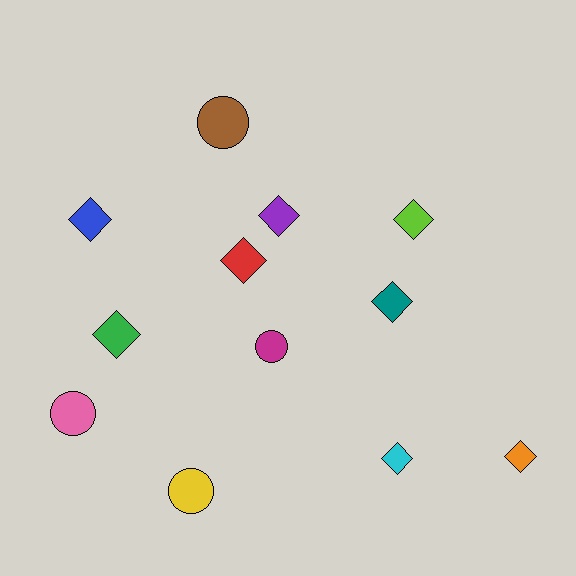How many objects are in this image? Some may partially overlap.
There are 12 objects.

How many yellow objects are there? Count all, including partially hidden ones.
There is 1 yellow object.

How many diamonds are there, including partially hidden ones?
There are 8 diamonds.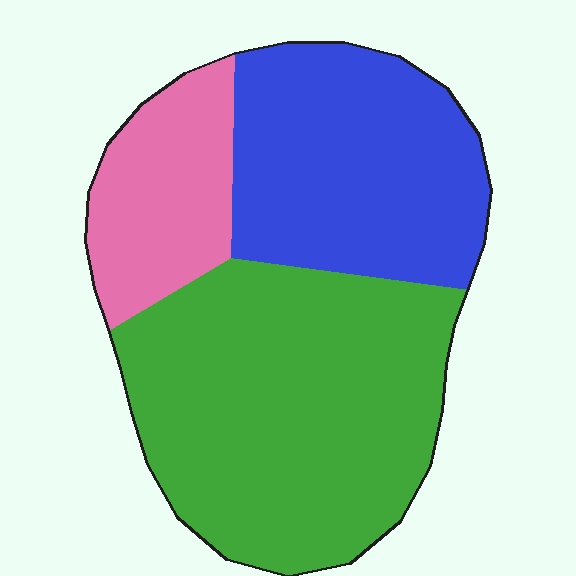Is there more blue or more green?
Green.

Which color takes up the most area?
Green, at roughly 50%.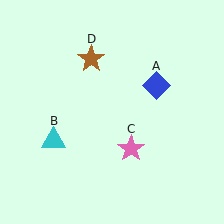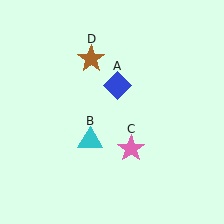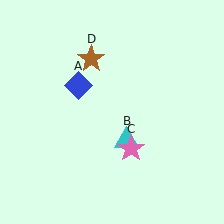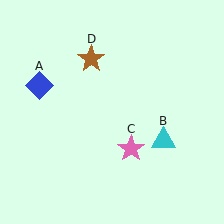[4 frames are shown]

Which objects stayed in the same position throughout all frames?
Pink star (object C) and brown star (object D) remained stationary.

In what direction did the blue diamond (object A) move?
The blue diamond (object A) moved left.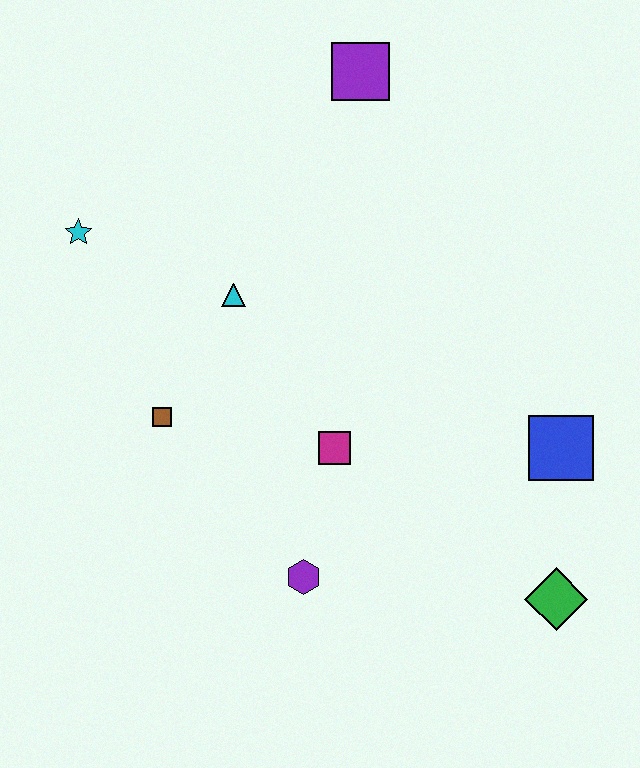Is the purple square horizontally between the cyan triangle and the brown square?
No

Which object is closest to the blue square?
The green diamond is closest to the blue square.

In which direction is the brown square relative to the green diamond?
The brown square is to the left of the green diamond.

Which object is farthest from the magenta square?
The purple square is farthest from the magenta square.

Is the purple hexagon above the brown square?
No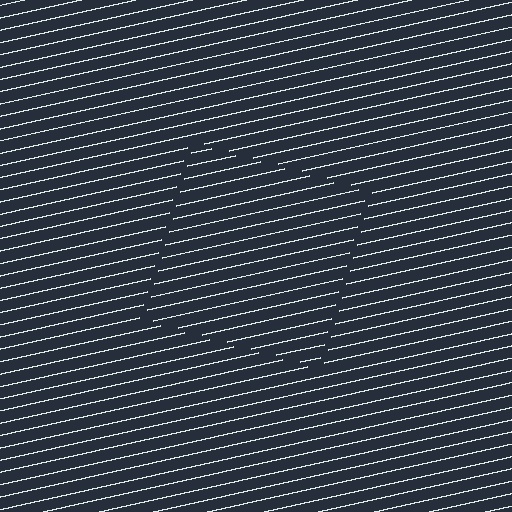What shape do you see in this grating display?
An illusory square. The interior of the shape contains the same grating, shifted by half a period — the contour is defined by the phase discontinuity where line-ends from the inner and outer gratings abut.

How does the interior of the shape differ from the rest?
The interior of the shape contains the same grating, shifted by half a period — the contour is defined by the phase discontinuity where line-ends from the inner and outer gratings abut.